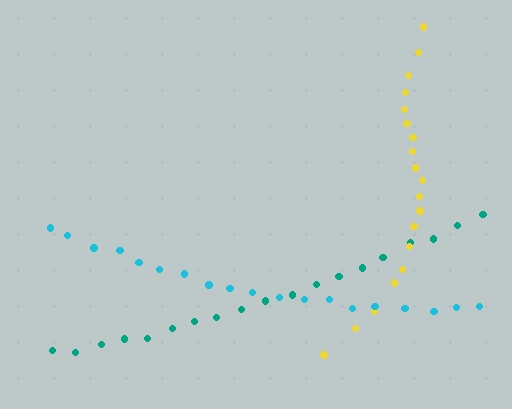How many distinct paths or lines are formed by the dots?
There are 3 distinct paths.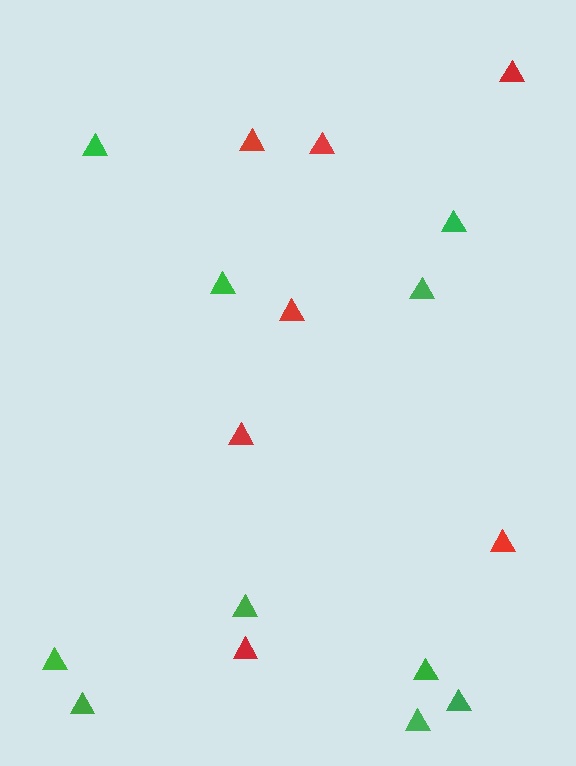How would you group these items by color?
There are 2 groups: one group of red triangles (7) and one group of green triangles (10).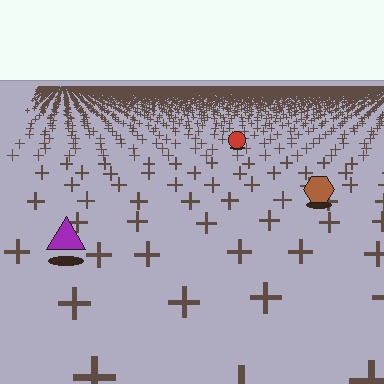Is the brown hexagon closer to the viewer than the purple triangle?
No. The purple triangle is closer — you can tell from the texture gradient: the ground texture is coarser near it.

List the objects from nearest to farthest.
From nearest to farthest: the purple triangle, the brown hexagon, the red circle.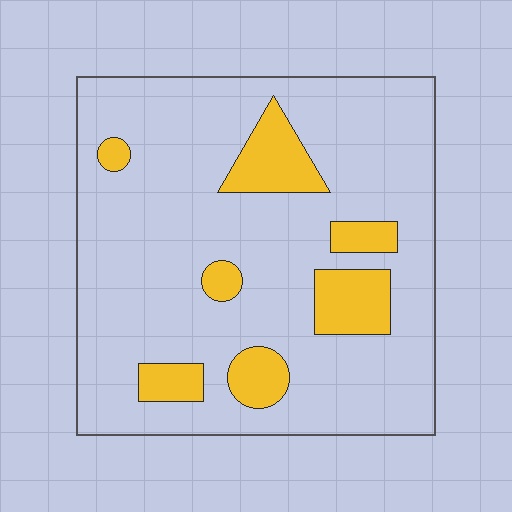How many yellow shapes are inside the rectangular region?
7.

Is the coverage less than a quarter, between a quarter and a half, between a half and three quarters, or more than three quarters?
Less than a quarter.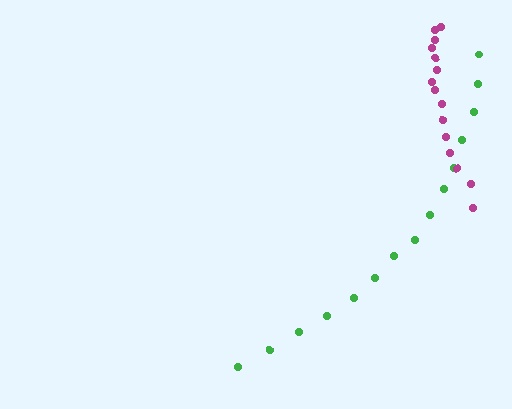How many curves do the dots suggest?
There are 2 distinct paths.